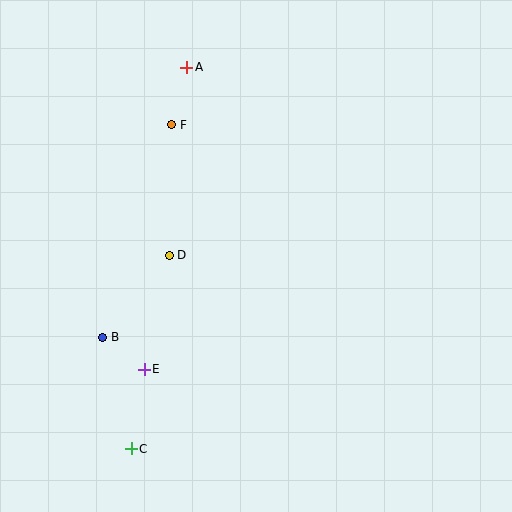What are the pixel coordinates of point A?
Point A is at (187, 67).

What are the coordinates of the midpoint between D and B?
The midpoint between D and B is at (136, 296).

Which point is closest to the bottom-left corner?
Point C is closest to the bottom-left corner.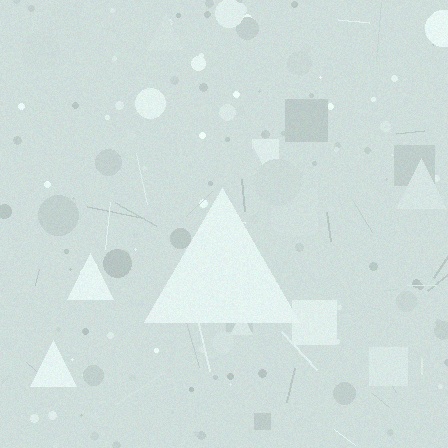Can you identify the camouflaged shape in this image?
The camouflaged shape is a triangle.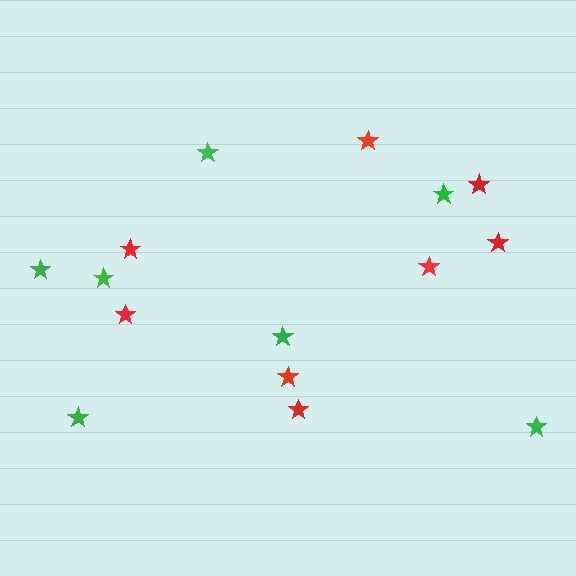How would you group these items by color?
There are 2 groups: one group of green stars (7) and one group of red stars (8).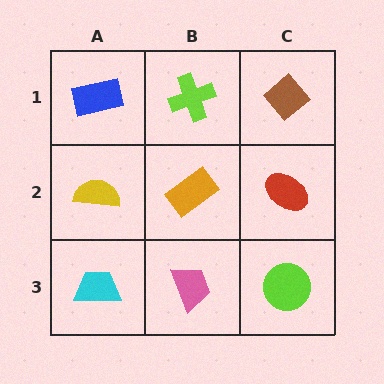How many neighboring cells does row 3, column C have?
2.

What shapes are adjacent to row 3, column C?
A red ellipse (row 2, column C), a pink trapezoid (row 3, column B).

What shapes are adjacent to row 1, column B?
An orange rectangle (row 2, column B), a blue rectangle (row 1, column A), a brown diamond (row 1, column C).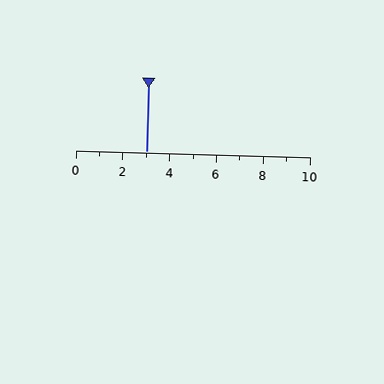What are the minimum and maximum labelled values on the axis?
The axis runs from 0 to 10.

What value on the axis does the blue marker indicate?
The marker indicates approximately 3.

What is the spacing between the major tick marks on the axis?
The major ticks are spaced 2 apart.